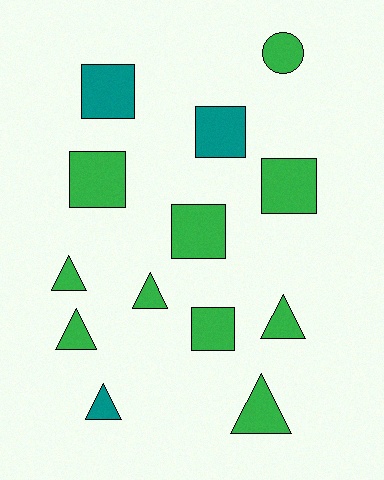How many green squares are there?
There are 4 green squares.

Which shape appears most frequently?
Triangle, with 6 objects.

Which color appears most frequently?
Green, with 10 objects.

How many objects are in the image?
There are 13 objects.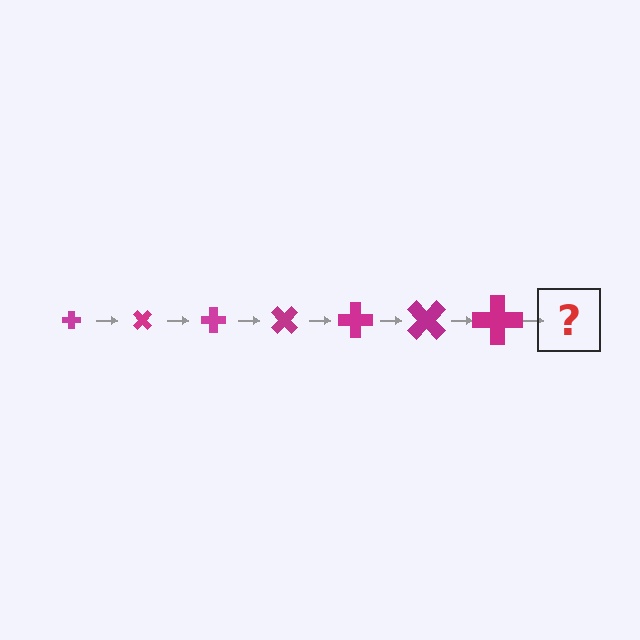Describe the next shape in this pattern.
It should be a cross, larger than the previous one and rotated 315 degrees from the start.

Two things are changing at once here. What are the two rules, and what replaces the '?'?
The two rules are that the cross grows larger each step and it rotates 45 degrees each step. The '?' should be a cross, larger than the previous one and rotated 315 degrees from the start.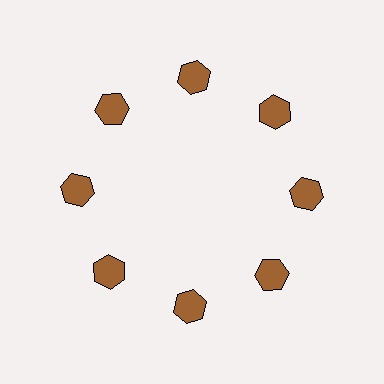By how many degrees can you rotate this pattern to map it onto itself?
The pattern maps onto itself every 45 degrees of rotation.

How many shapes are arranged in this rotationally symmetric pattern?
There are 8 shapes, arranged in 8 groups of 1.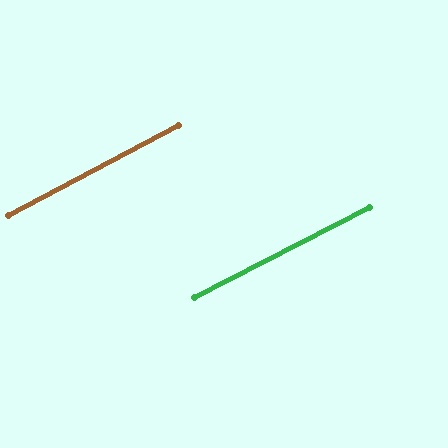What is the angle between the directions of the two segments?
Approximately 0 degrees.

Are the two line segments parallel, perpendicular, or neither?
Parallel — their directions differ by only 0.5°.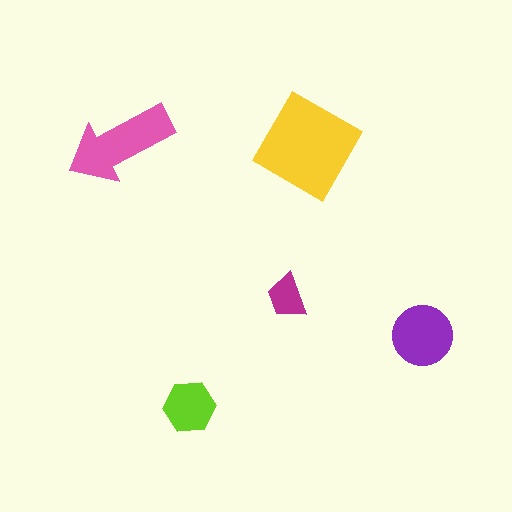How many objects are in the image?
There are 5 objects in the image.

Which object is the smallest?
The magenta trapezoid.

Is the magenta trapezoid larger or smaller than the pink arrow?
Smaller.